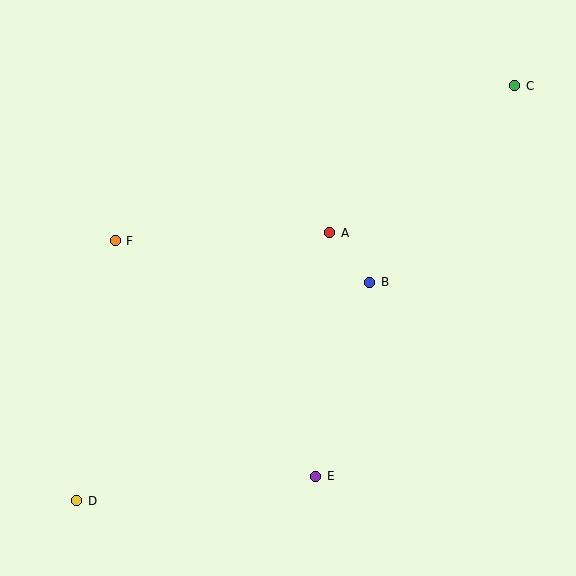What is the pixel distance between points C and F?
The distance between C and F is 429 pixels.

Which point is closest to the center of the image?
Point A at (330, 233) is closest to the center.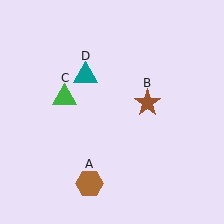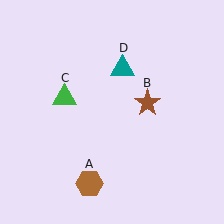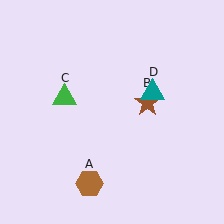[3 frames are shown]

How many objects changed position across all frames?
1 object changed position: teal triangle (object D).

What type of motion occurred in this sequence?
The teal triangle (object D) rotated clockwise around the center of the scene.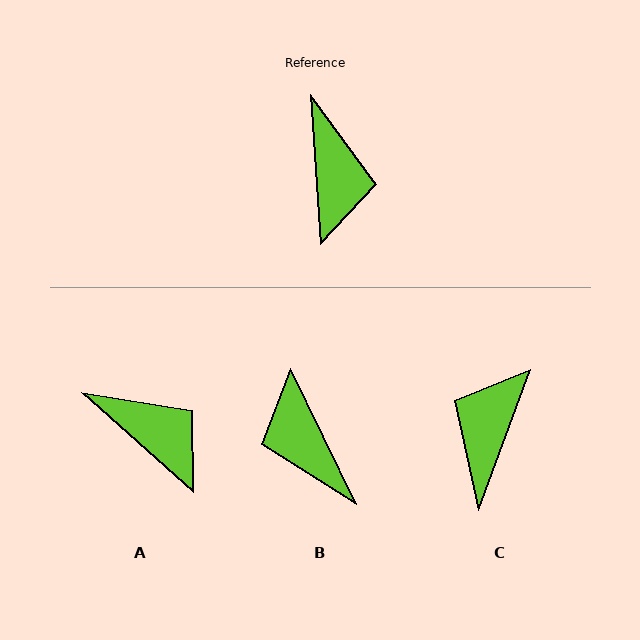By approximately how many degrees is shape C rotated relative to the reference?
Approximately 156 degrees counter-clockwise.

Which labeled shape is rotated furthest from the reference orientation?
B, about 158 degrees away.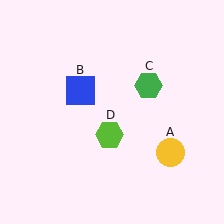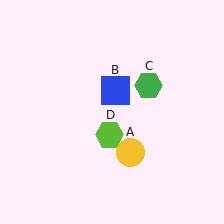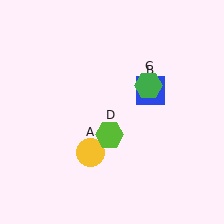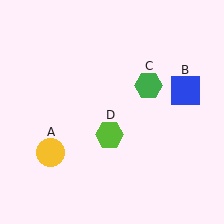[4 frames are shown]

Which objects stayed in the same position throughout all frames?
Green hexagon (object C) and lime hexagon (object D) remained stationary.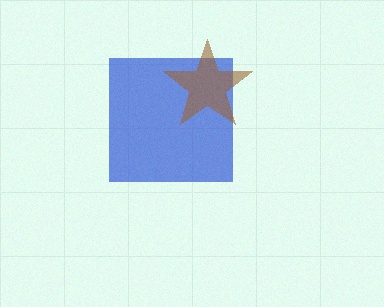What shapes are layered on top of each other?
The layered shapes are: a blue square, a brown star.